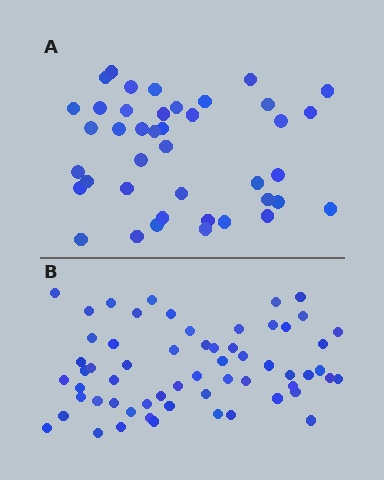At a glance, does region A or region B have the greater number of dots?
Region B (the bottom region) has more dots.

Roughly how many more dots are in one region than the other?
Region B has approximately 20 more dots than region A.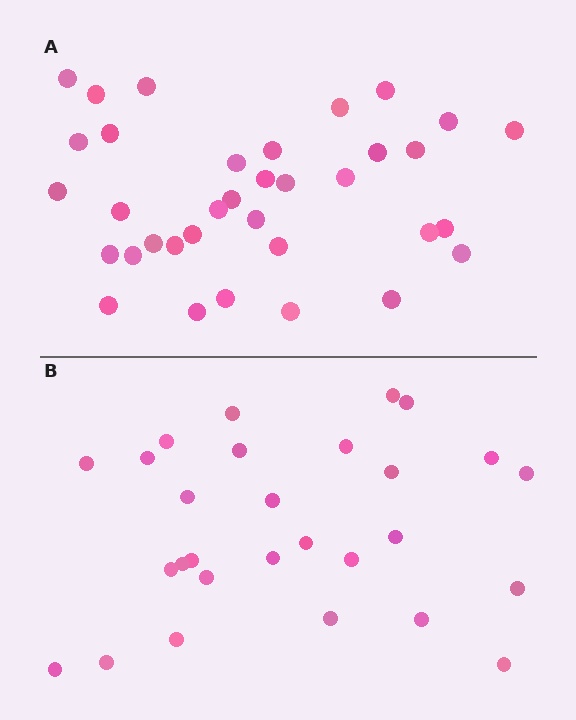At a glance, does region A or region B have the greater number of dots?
Region A (the top region) has more dots.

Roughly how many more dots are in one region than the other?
Region A has roughly 8 or so more dots than region B.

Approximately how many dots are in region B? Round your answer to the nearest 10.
About 30 dots. (The exact count is 28, which rounds to 30.)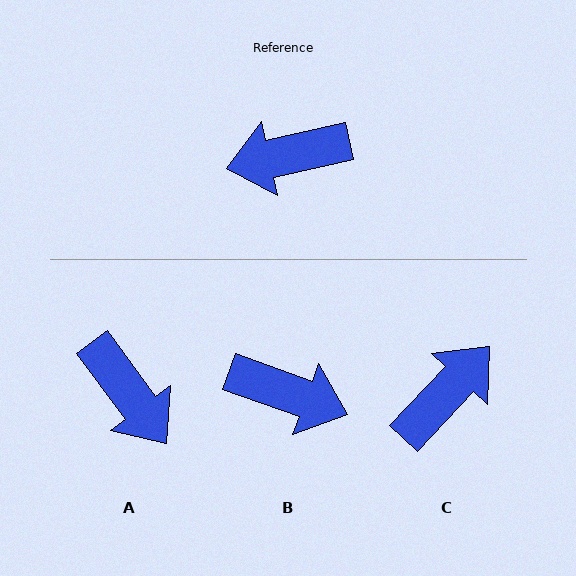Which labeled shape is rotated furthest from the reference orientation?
B, about 148 degrees away.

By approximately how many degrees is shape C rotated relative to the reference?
Approximately 146 degrees clockwise.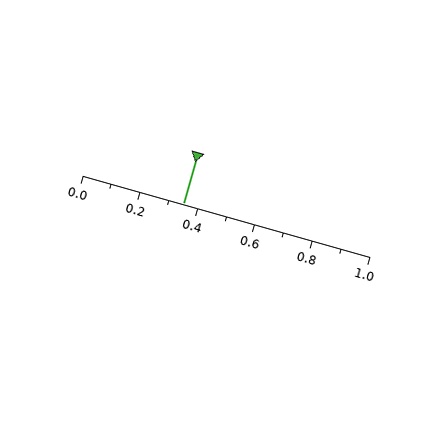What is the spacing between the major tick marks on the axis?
The major ticks are spaced 0.2 apart.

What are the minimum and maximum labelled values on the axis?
The axis runs from 0.0 to 1.0.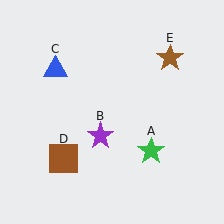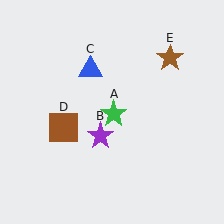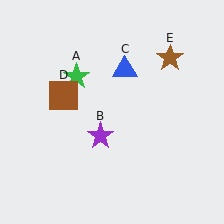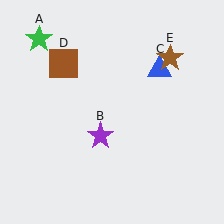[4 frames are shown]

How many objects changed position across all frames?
3 objects changed position: green star (object A), blue triangle (object C), brown square (object D).